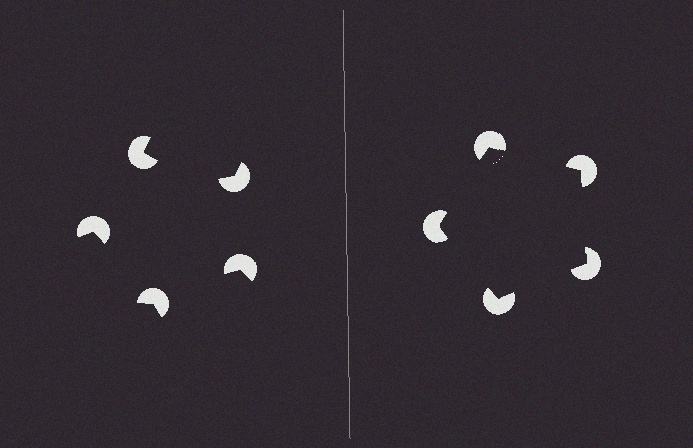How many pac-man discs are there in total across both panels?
10 — 5 on each side.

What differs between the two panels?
The pac-man discs are positioned identically on both sides; only the wedge orientations differ. On the right they align to a pentagon; on the left they are misaligned.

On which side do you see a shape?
An illusory pentagon appears on the right side. On the left side the wedge cuts are rotated, so no coherent shape forms.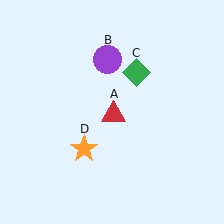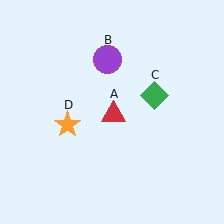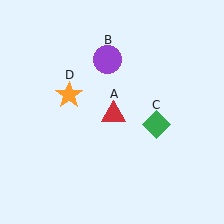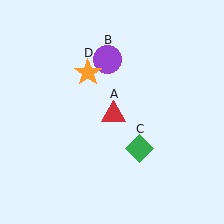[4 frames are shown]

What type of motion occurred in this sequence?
The green diamond (object C), orange star (object D) rotated clockwise around the center of the scene.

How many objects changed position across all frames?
2 objects changed position: green diamond (object C), orange star (object D).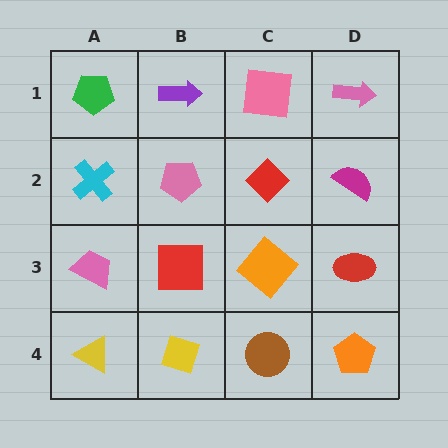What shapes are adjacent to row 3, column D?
A magenta semicircle (row 2, column D), an orange pentagon (row 4, column D), an orange diamond (row 3, column C).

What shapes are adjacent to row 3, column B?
A pink pentagon (row 2, column B), a yellow diamond (row 4, column B), a pink trapezoid (row 3, column A), an orange diamond (row 3, column C).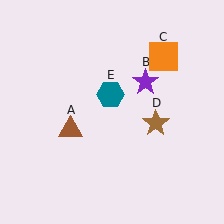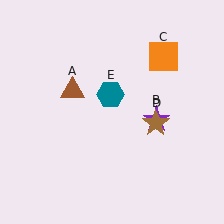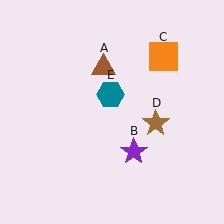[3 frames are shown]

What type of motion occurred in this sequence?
The brown triangle (object A), purple star (object B) rotated clockwise around the center of the scene.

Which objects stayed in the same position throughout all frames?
Orange square (object C) and brown star (object D) and teal hexagon (object E) remained stationary.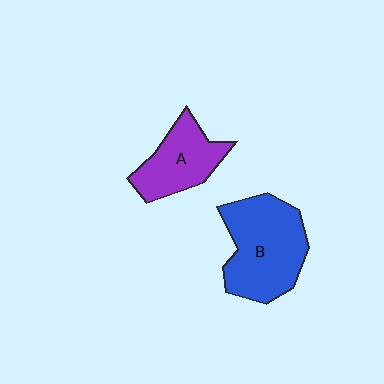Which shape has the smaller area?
Shape A (purple).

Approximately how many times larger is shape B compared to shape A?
Approximately 1.5 times.